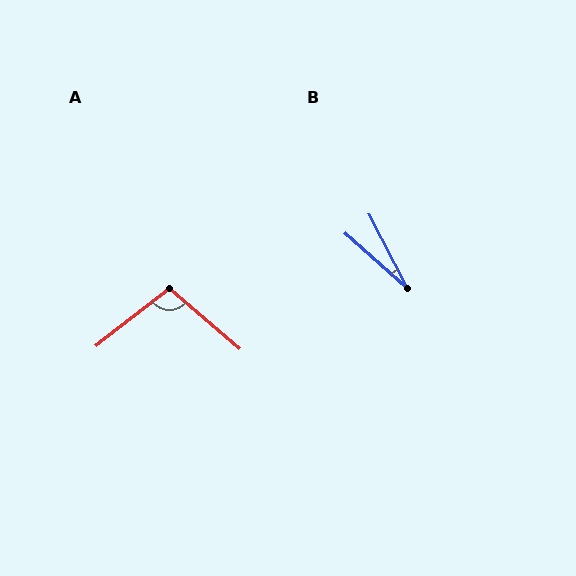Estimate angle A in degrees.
Approximately 101 degrees.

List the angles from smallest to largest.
B (21°), A (101°).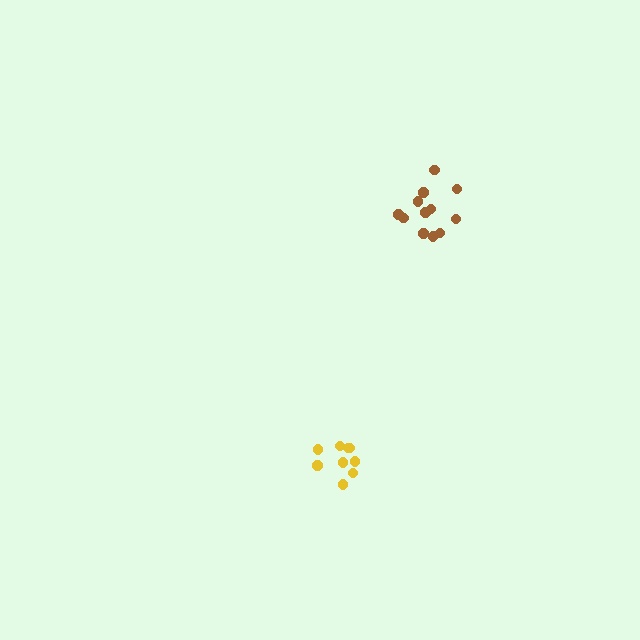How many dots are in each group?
Group 1: 9 dots, Group 2: 12 dots (21 total).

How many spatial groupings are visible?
There are 2 spatial groupings.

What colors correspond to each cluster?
The clusters are colored: yellow, brown.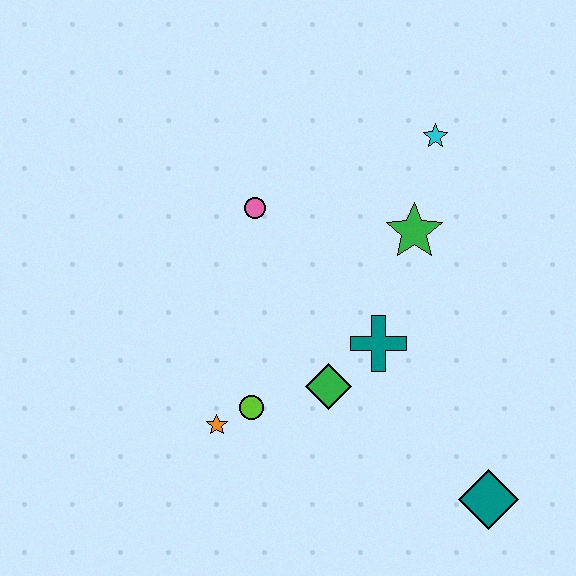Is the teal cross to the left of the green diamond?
No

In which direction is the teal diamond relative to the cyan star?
The teal diamond is below the cyan star.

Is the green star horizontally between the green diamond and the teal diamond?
Yes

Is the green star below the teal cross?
No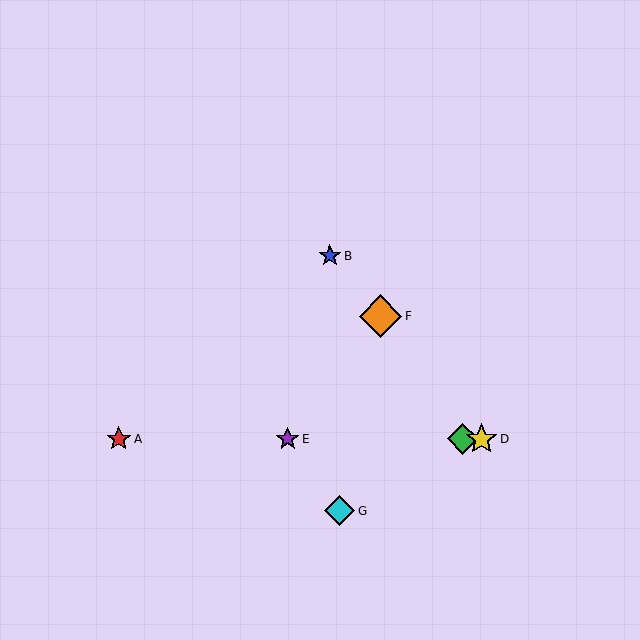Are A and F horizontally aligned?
No, A is at y≈439 and F is at y≈316.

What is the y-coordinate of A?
Object A is at y≈439.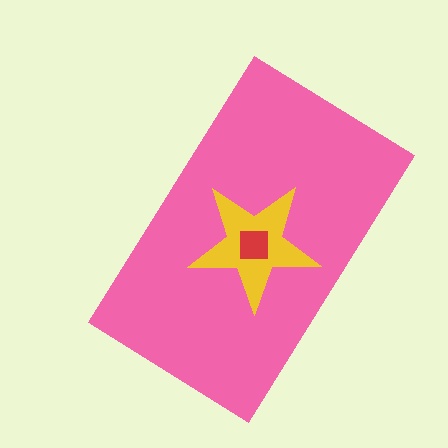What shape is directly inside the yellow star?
The red square.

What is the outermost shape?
The pink rectangle.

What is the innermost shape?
The red square.